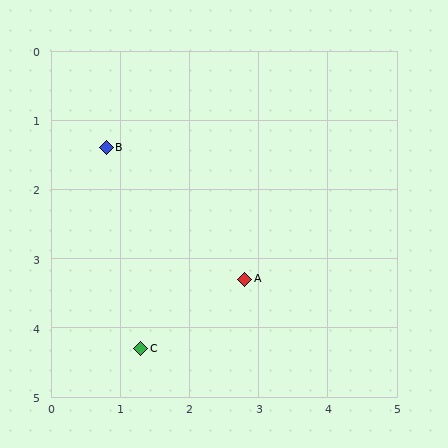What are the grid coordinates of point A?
Point A is at approximately (2.8, 3.3).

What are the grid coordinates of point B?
Point B is at approximately (0.8, 1.4).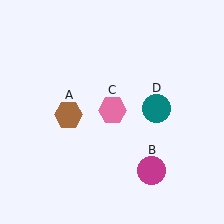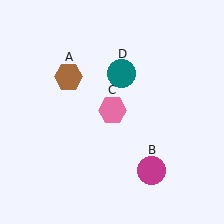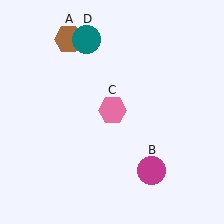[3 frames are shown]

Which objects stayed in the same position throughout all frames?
Magenta circle (object B) and pink hexagon (object C) remained stationary.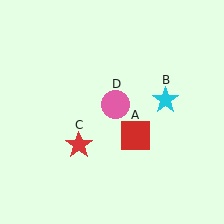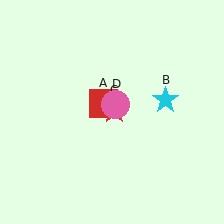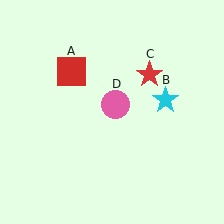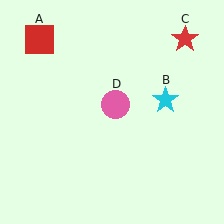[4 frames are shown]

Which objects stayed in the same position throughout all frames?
Cyan star (object B) and pink circle (object D) remained stationary.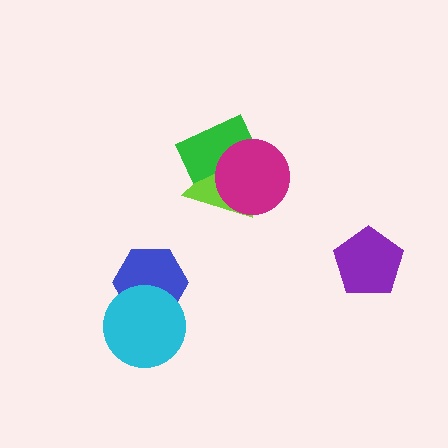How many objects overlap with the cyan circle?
1 object overlaps with the cyan circle.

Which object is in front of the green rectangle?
The magenta circle is in front of the green rectangle.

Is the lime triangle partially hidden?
Yes, it is partially covered by another shape.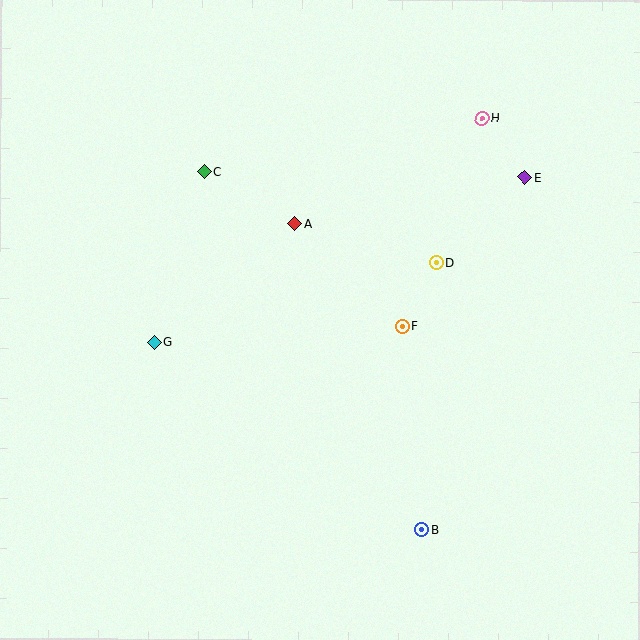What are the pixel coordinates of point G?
Point G is at (154, 342).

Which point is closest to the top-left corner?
Point C is closest to the top-left corner.